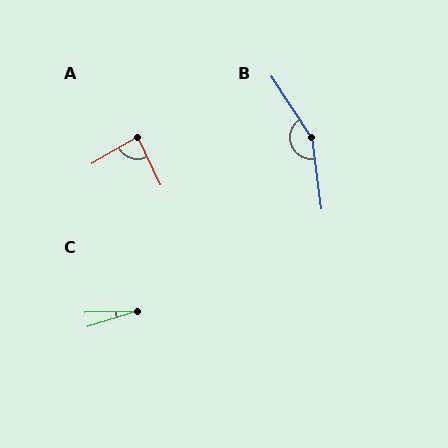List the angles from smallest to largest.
C (16°), A (85°), B (154°).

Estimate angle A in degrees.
Approximately 85 degrees.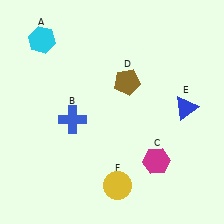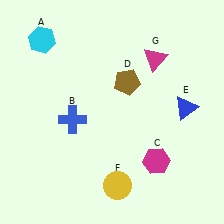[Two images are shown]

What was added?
A magenta triangle (G) was added in Image 2.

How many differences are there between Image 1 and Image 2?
There is 1 difference between the two images.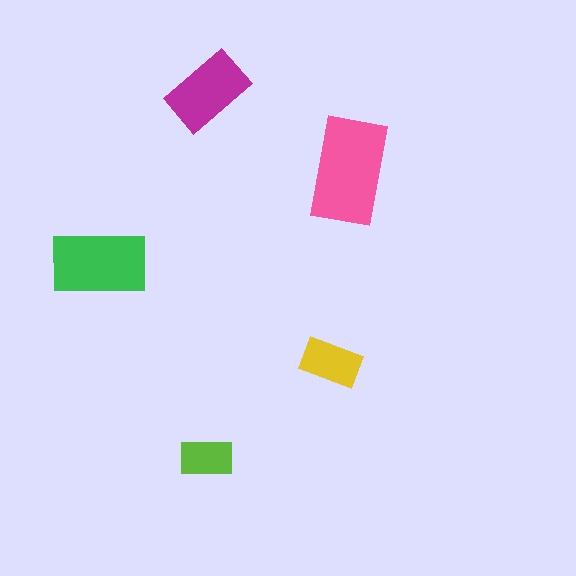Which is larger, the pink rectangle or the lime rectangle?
The pink one.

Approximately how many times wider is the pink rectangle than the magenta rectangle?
About 1.5 times wider.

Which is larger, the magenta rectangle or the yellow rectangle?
The magenta one.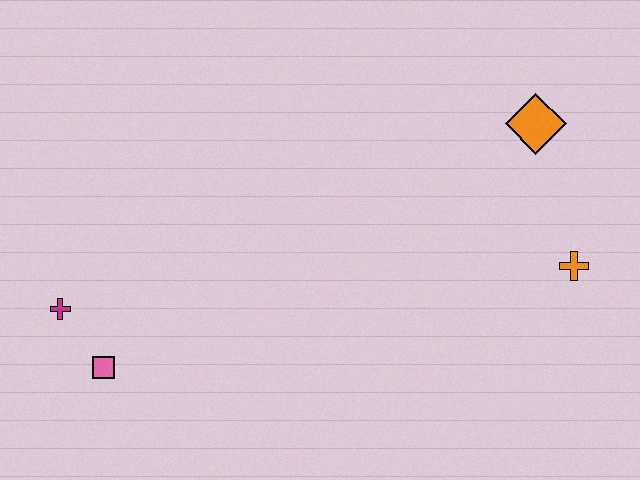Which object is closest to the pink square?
The magenta cross is closest to the pink square.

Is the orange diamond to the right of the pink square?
Yes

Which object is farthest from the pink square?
The orange diamond is farthest from the pink square.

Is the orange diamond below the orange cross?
No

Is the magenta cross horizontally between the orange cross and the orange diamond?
No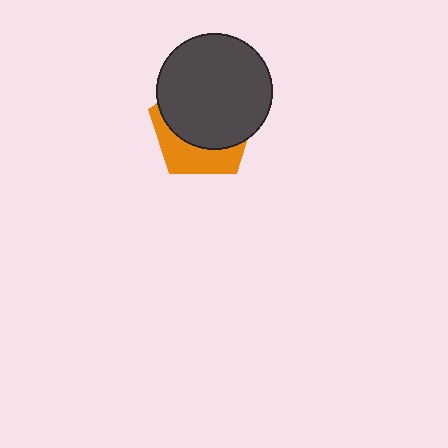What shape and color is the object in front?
The object in front is a dark gray circle.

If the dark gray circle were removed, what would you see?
You would see the complete orange pentagon.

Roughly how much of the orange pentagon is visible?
A small part of it is visible (roughly 34%).